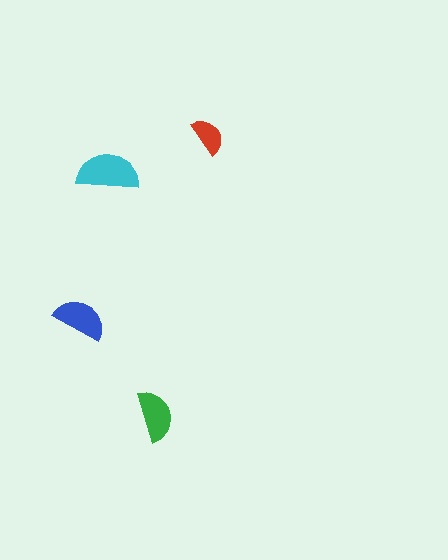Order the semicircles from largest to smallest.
the cyan one, the blue one, the green one, the red one.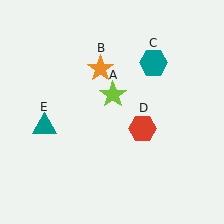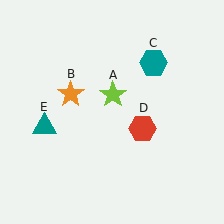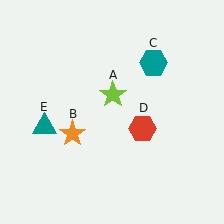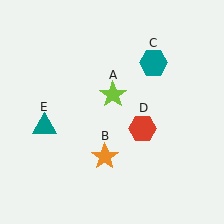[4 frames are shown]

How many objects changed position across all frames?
1 object changed position: orange star (object B).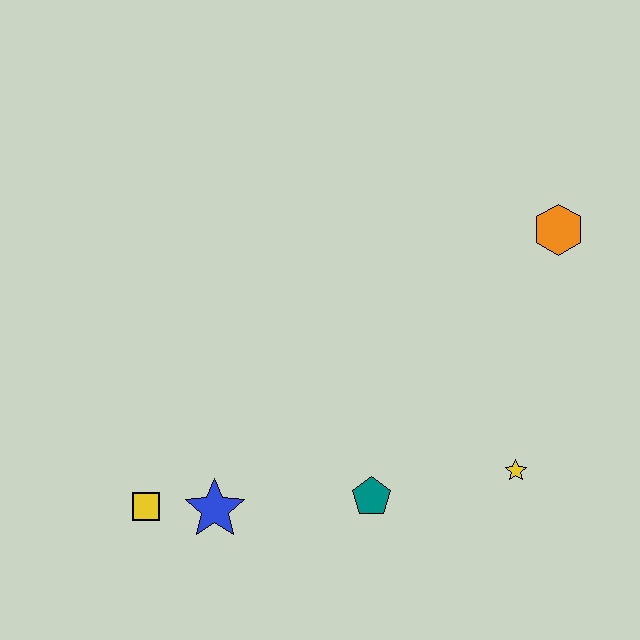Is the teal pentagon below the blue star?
No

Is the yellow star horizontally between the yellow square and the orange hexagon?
Yes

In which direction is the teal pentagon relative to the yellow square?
The teal pentagon is to the right of the yellow square.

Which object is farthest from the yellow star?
The yellow square is farthest from the yellow star.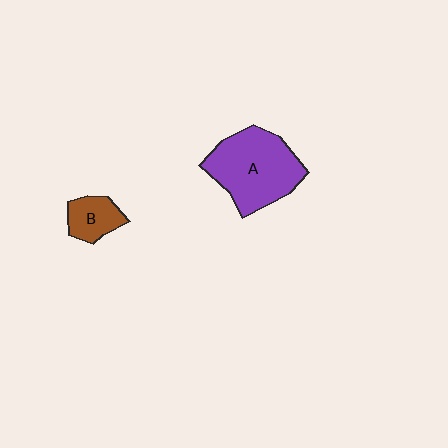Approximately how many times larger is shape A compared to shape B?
Approximately 2.8 times.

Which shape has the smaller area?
Shape B (brown).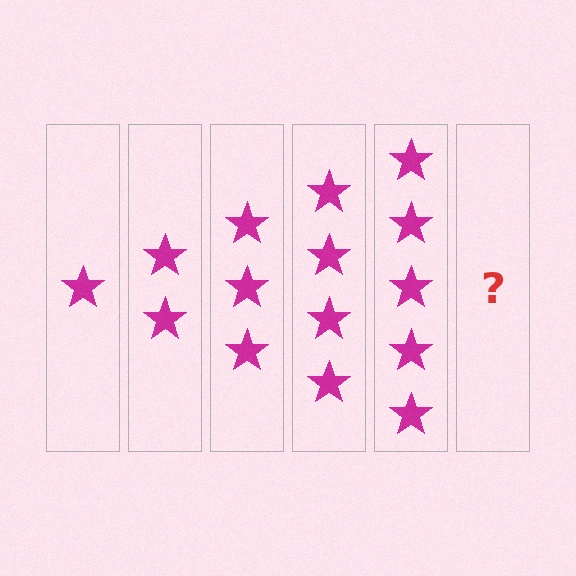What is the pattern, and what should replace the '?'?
The pattern is that each step adds one more star. The '?' should be 6 stars.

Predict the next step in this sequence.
The next step is 6 stars.